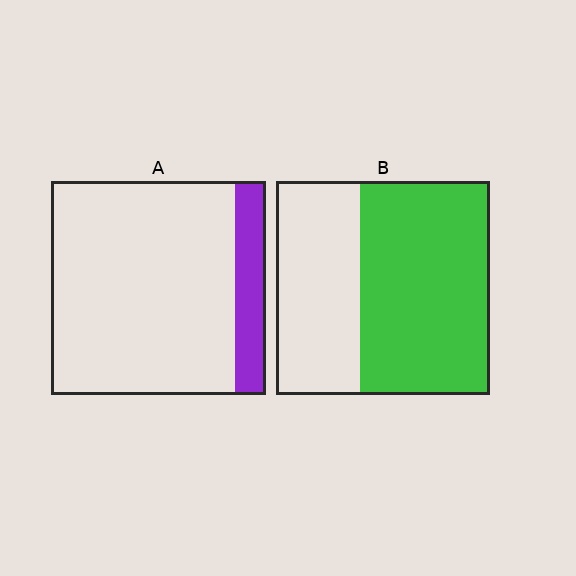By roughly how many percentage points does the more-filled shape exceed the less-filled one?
By roughly 45 percentage points (B over A).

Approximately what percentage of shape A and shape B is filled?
A is approximately 15% and B is approximately 60%.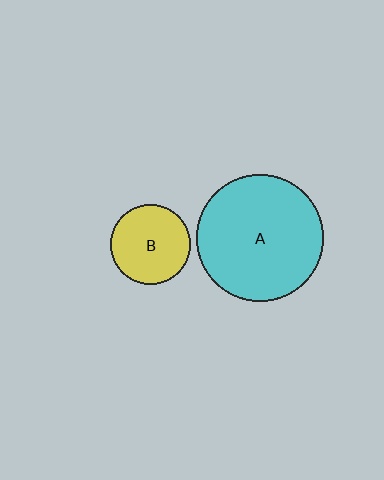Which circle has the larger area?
Circle A (cyan).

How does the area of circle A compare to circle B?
Approximately 2.6 times.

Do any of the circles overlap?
No, none of the circles overlap.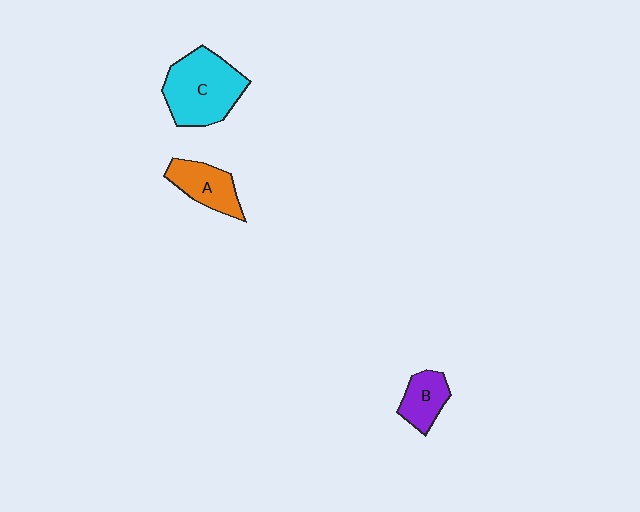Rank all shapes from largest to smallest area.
From largest to smallest: C (cyan), A (orange), B (purple).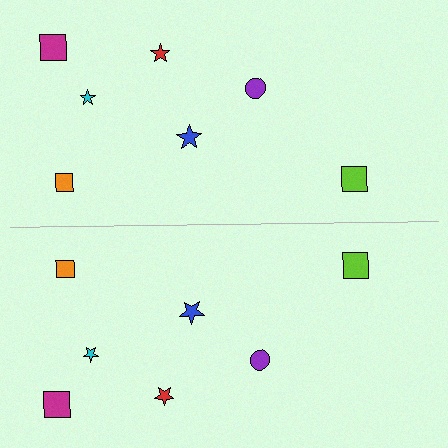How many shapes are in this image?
There are 14 shapes in this image.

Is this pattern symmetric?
Yes, this pattern has bilateral (reflection) symmetry.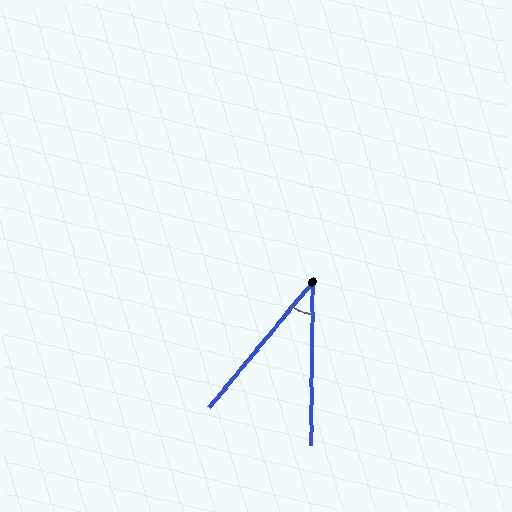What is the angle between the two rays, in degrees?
Approximately 39 degrees.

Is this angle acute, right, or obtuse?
It is acute.